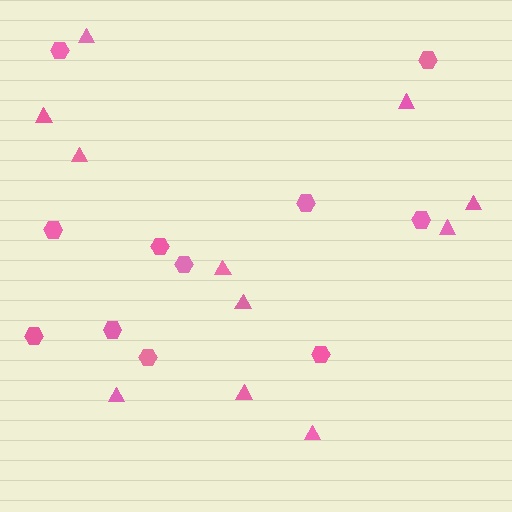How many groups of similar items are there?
There are 2 groups: one group of hexagons (11) and one group of triangles (11).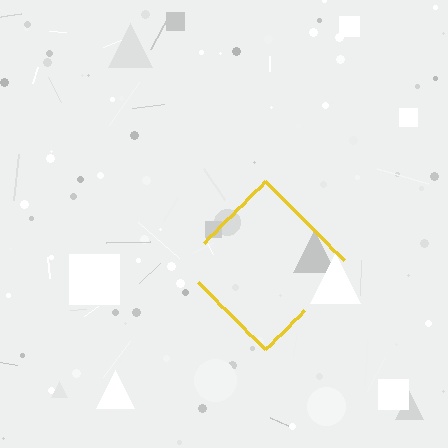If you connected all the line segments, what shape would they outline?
They would outline a diamond.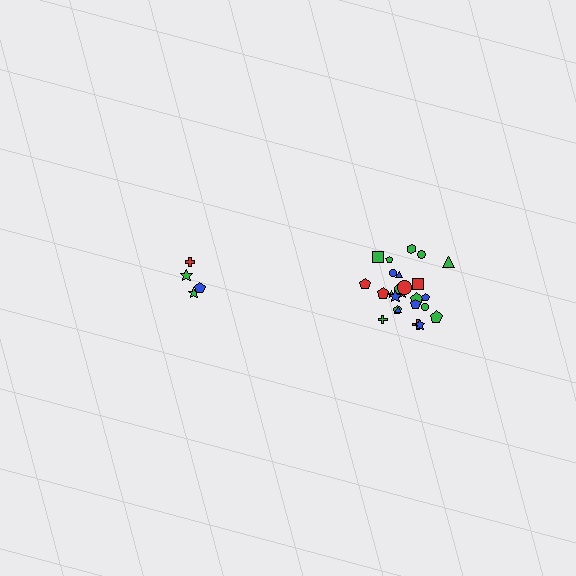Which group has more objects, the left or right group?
The right group.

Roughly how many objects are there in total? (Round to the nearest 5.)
Roughly 30 objects in total.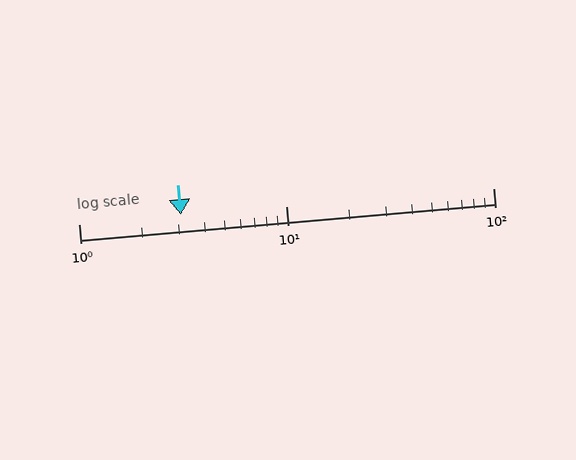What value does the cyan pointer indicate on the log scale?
The pointer indicates approximately 3.1.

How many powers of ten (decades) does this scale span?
The scale spans 2 decades, from 1 to 100.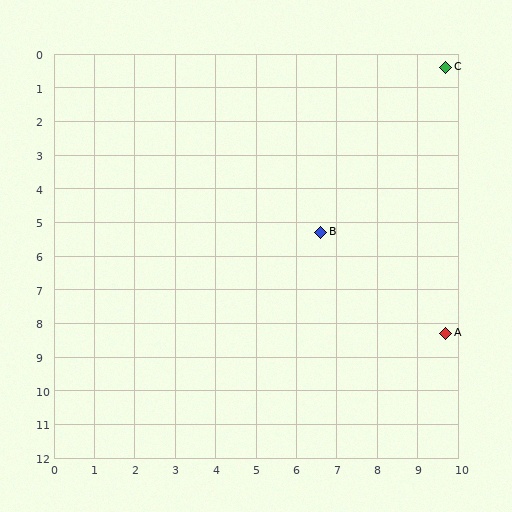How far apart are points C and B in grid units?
Points C and B are about 5.8 grid units apart.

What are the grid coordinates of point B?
Point B is at approximately (6.6, 5.3).